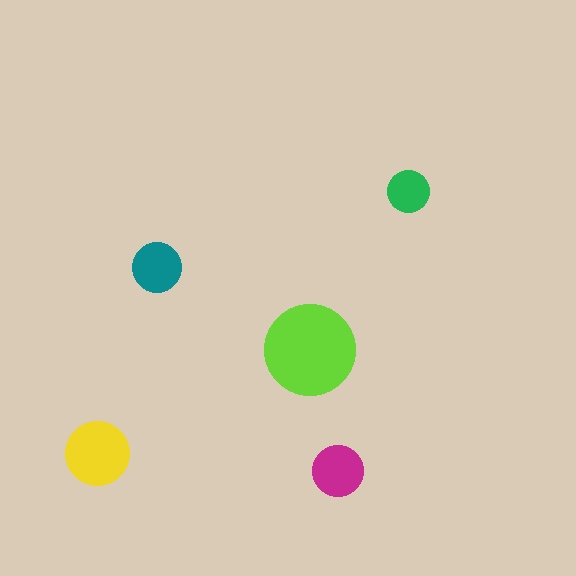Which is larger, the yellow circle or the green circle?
The yellow one.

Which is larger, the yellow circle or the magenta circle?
The yellow one.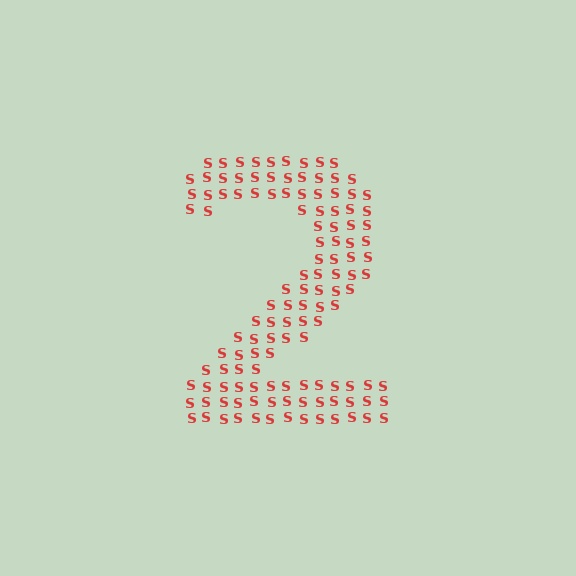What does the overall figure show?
The overall figure shows the digit 2.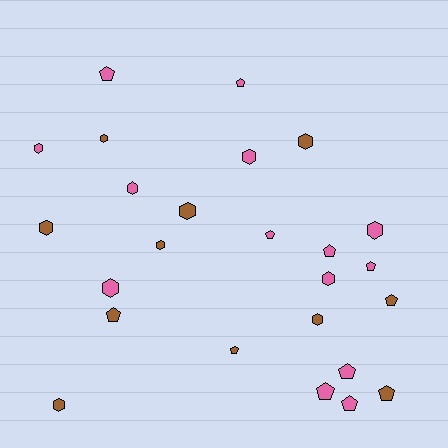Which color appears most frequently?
Pink, with 14 objects.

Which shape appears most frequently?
Hexagon, with 13 objects.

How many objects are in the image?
There are 25 objects.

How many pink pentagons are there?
There are 8 pink pentagons.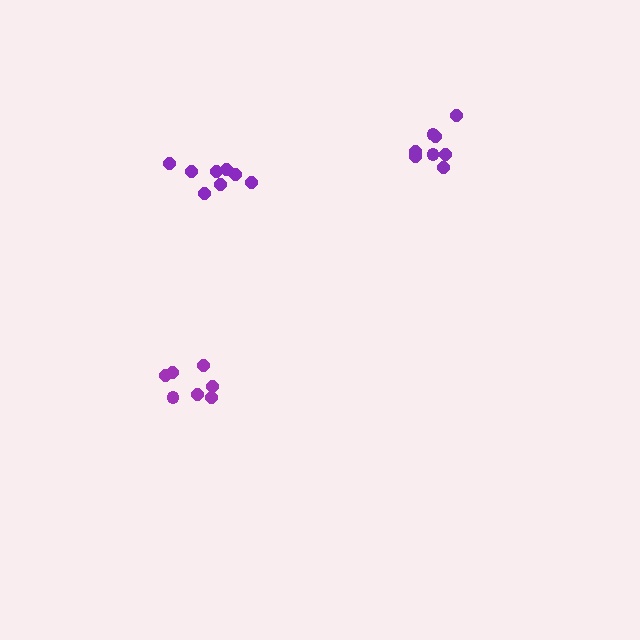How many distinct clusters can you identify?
There are 3 distinct clusters.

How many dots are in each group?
Group 1: 7 dots, Group 2: 8 dots, Group 3: 8 dots (23 total).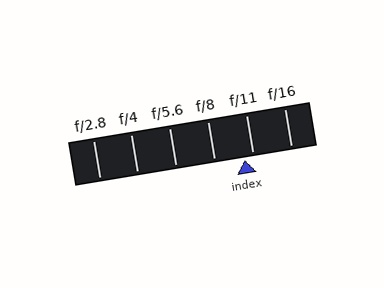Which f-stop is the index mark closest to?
The index mark is closest to f/11.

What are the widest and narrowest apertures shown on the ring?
The widest aperture shown is f/2.8 and the narrowest is f/16.